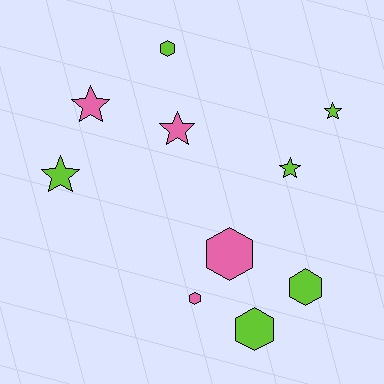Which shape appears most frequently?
Hexagon, with 5 objects.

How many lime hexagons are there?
There are 3 lime hexagons.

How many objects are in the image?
There are 10 objects.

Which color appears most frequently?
Lime, with 6 objects.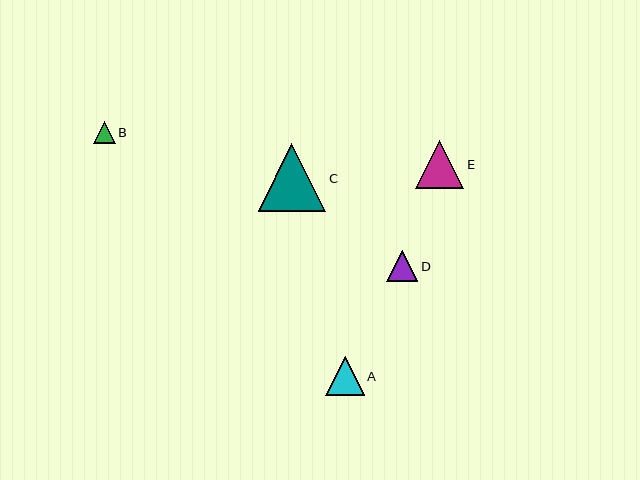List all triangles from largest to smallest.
From largest to smallest: C, E, A, D, B.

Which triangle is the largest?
Triangle C is the largest with a size of approximately 67 pixels.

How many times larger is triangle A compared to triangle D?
Triangle A is approximately 1.2 times the size of triangle D.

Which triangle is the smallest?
Triangle B is the smallest with a size of approximately 22 pixels.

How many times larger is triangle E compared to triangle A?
Triangle E is approximately 1.3 times the size of triangle A.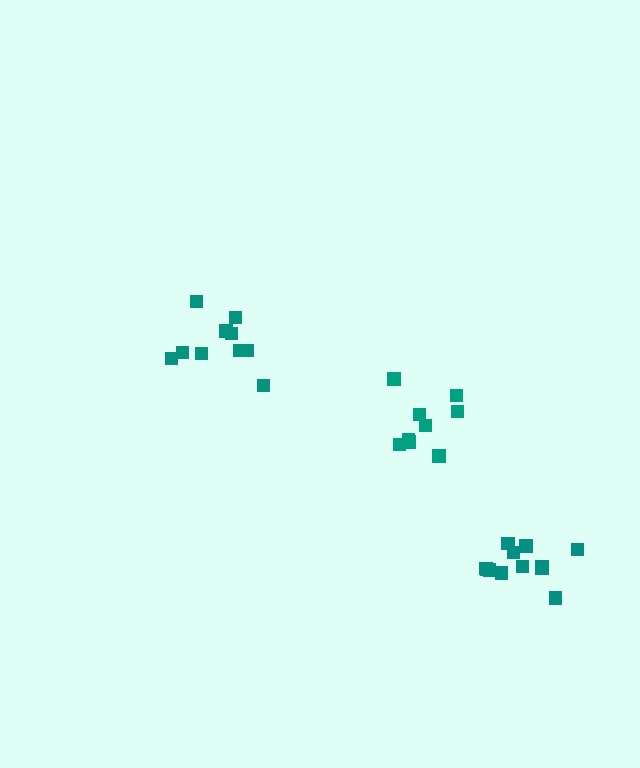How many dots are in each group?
Group 1: 9 dots, Group 2: 10 dots, Group 3: 12 dots (31 total).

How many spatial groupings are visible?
There are 3 spatial groupings.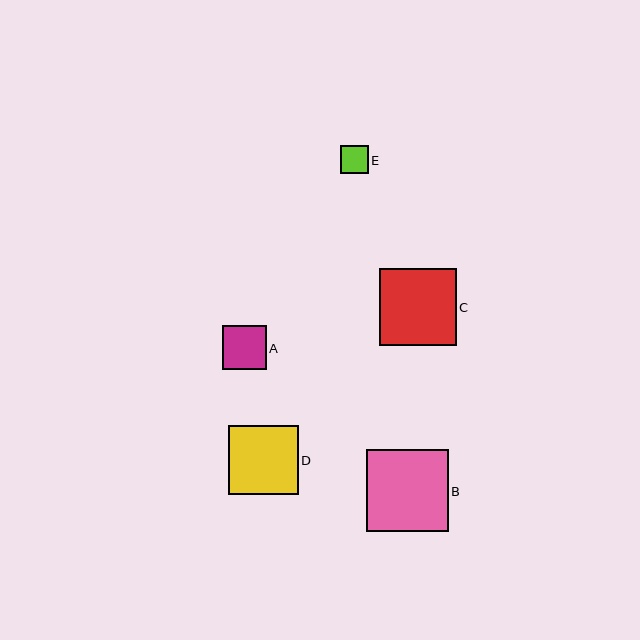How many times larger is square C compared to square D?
Square C is approximately 1.1 times the size of square D.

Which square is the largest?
Square B is the largest with a size of approximately 82 pixels.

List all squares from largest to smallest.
From largest to smallest: B, C, D, A, E.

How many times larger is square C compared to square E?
Square C is approximately 2.8 times the size of square E.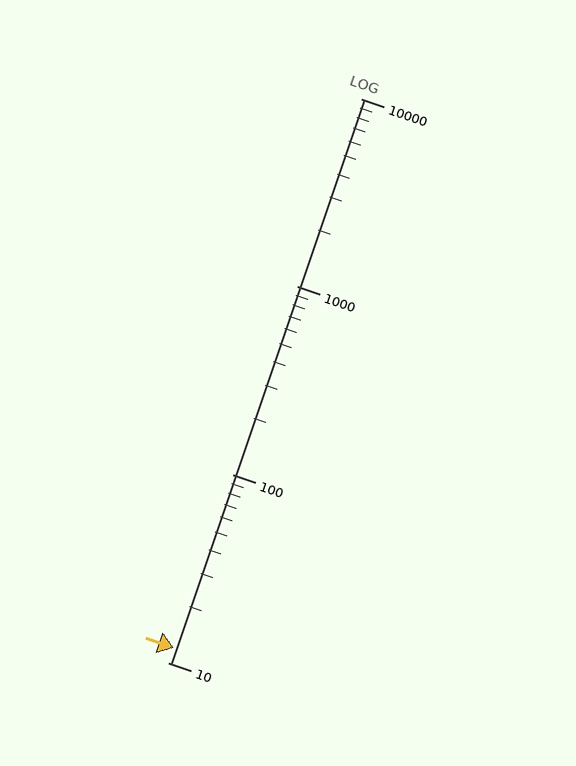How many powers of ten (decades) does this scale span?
The scale spans 3 decades, from 10 to 10000.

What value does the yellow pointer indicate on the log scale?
The pointer indicates approximately 12.